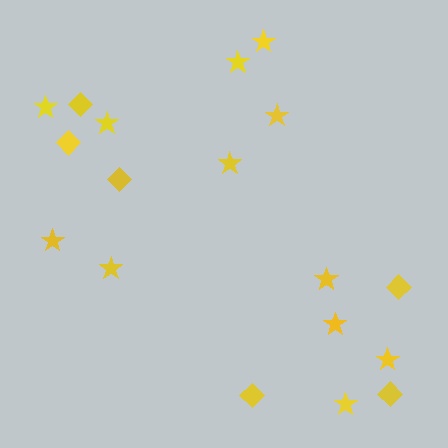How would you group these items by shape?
There are 2 groups: one group of diamonds (6) and one group of stars (12).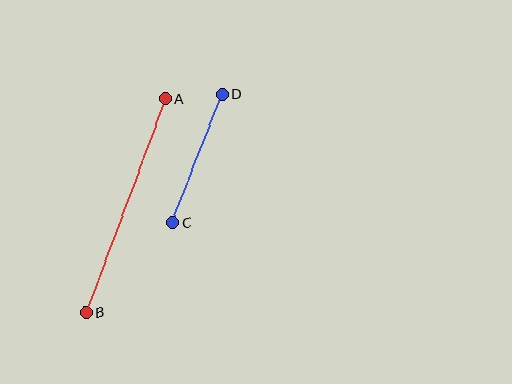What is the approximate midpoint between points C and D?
The midpoint is at approximately (197, 159) pixels.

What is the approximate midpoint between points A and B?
The midpoint is at approximately (125, 206) pixels.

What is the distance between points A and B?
The distance is approximately 228 pixels.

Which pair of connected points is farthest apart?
Points A and B are farthest apart.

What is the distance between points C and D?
The distance is approximately 138 pixels.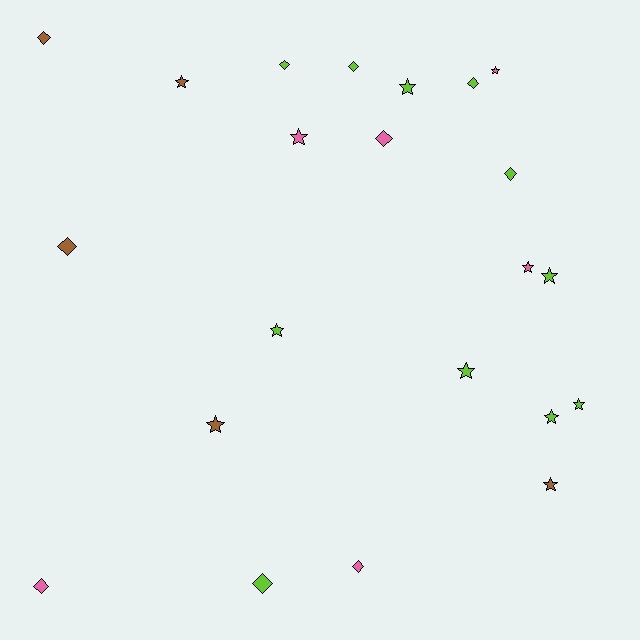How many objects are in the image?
There are 22 objects.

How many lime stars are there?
There are 6 lime stars.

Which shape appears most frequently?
Star, with 12 objects.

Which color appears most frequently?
Lime, with 11 objects.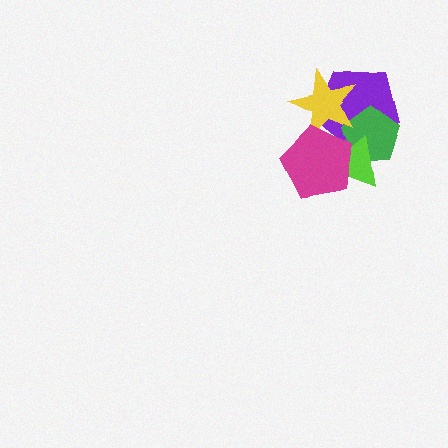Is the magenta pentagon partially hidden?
No, no other shape covers it.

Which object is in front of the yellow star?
The magenta pentagon is in front of the yellow star.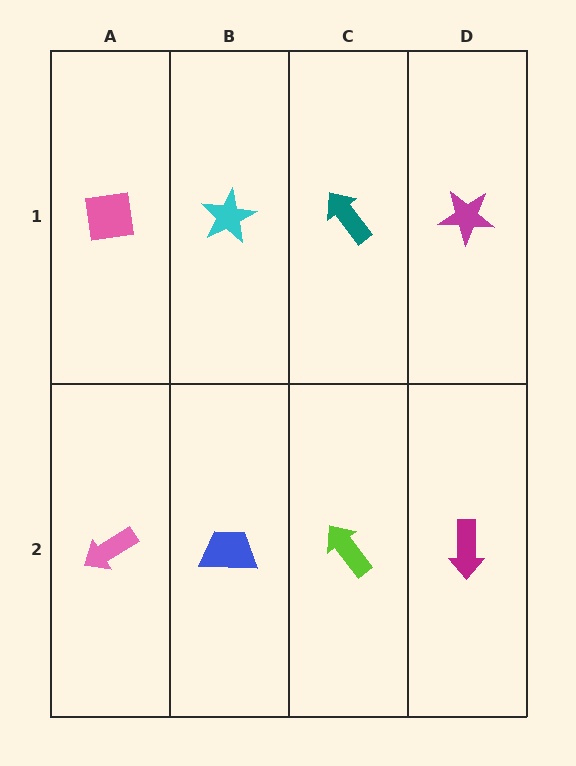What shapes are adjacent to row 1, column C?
A lime arrow (row 2, column C), a cyan star (row 1, column B), a magenta star (row 1, column D).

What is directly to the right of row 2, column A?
A blue trapezoid.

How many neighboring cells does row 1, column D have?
2.